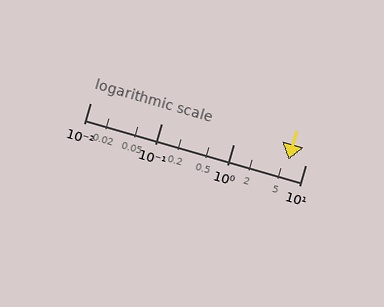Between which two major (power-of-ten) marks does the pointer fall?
The pointer is between 1 and 10.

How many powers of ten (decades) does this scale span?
The scale spans 3 decades, from 0.01 to 10.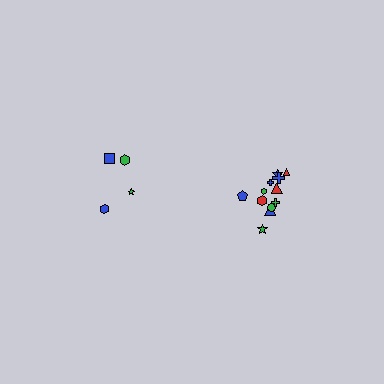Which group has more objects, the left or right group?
The right group.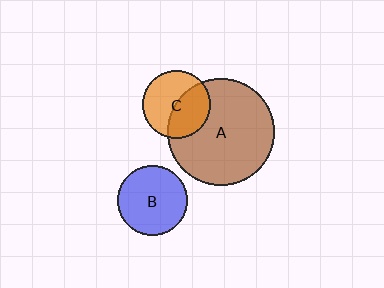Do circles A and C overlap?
Yes.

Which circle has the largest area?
Circle A (brown).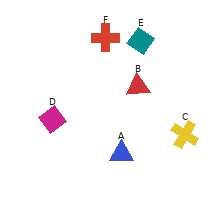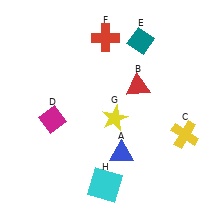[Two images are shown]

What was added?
A yellow star (G), a cyan square (H) were added in Image 2.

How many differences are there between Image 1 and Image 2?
There are 2 differences between the two images.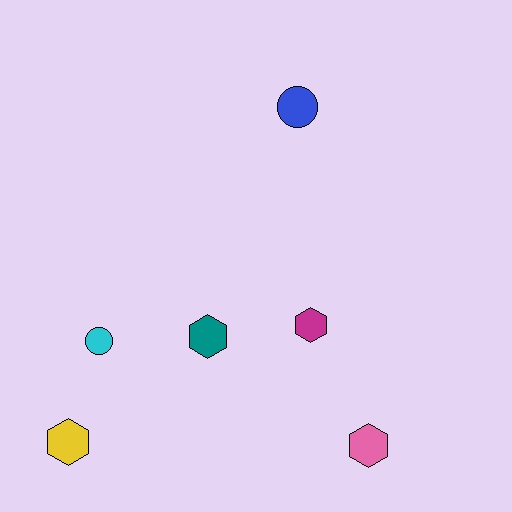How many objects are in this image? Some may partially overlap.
There are 6 objects.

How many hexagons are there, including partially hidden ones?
There are 4 hexagons.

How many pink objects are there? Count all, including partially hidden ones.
There is 1 pink object.